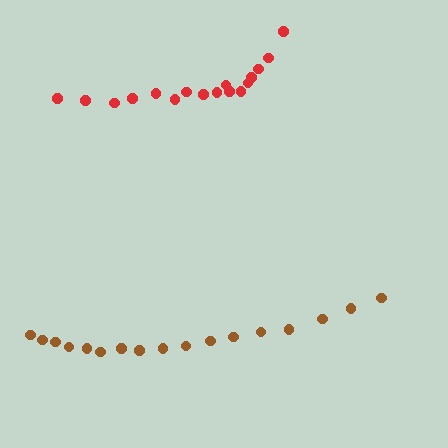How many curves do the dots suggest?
There are 2 distinct paths.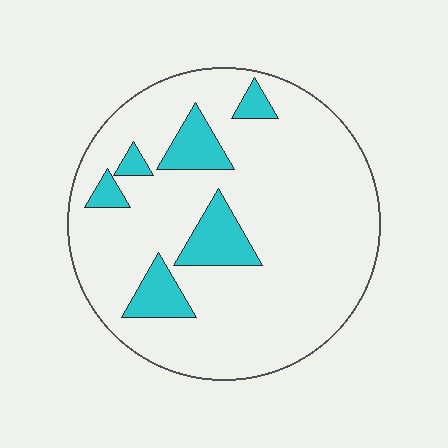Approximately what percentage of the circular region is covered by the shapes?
Approximately 15%.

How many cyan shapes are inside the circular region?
6.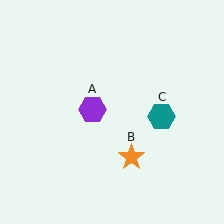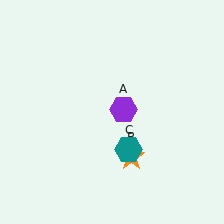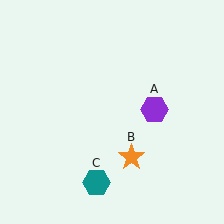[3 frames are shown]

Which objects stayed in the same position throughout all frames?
Orange star (object B) remained stationary.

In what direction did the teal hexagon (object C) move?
The teal hexagon (object C) moved down and to the left.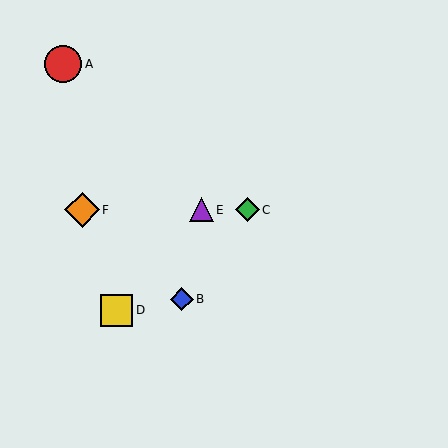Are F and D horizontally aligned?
No, F is at y≈210 and D is at y≈310.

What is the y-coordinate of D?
Object D is at y≈310.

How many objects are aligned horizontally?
3 objects (C, E, F) are aligned horizontally.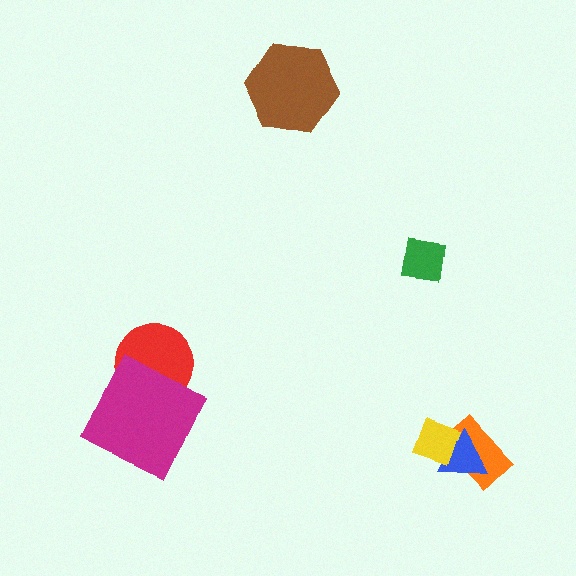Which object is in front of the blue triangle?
The yellow diamond is in front of the blue triangle.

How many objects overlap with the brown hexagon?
0 objects overlap with the brown hexagon.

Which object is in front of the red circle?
The magenta square is in front of the red circle.